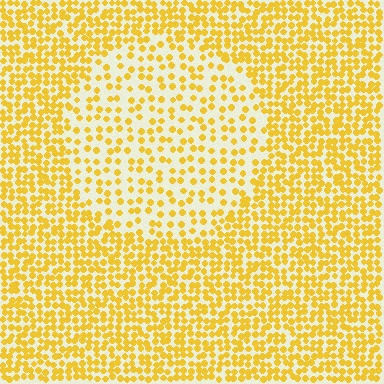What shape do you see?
I see a circle.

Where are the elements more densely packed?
The elements are more densely packed outside the circle boundary.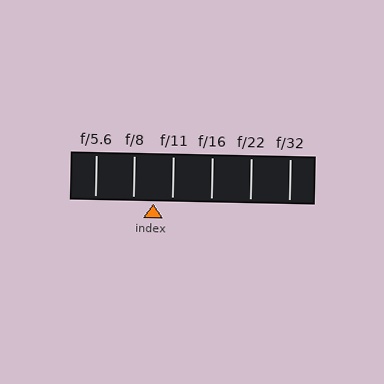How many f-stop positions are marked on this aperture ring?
There are 6 f-stop positions marked.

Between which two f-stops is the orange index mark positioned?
The index mark is between f/8 and f/11.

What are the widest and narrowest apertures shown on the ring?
The widest aperture shown is f/5.6 and the narrowest is f/32.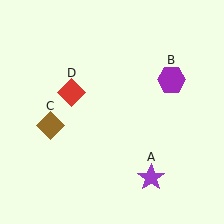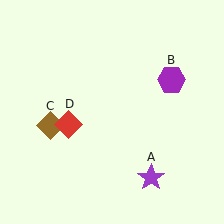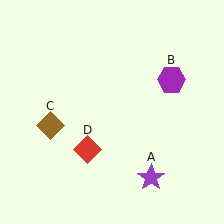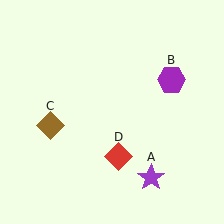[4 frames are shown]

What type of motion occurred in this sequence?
The red diamond (object D) rotated counterclockwise around the center of the scene.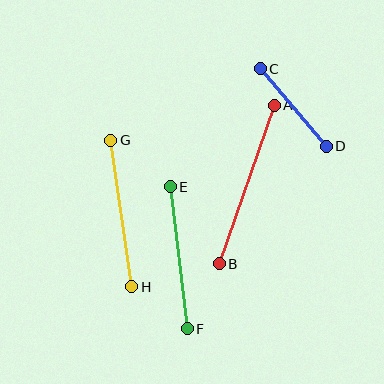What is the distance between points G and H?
The distance is approximately 148 pixels.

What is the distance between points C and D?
The distance is approximately 102 pixels.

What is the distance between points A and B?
The distance is approximately 167 pixels.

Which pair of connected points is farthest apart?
Points A and B are farthest apart.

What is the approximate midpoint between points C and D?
The midpoint is at approximately (293, 107) pixels.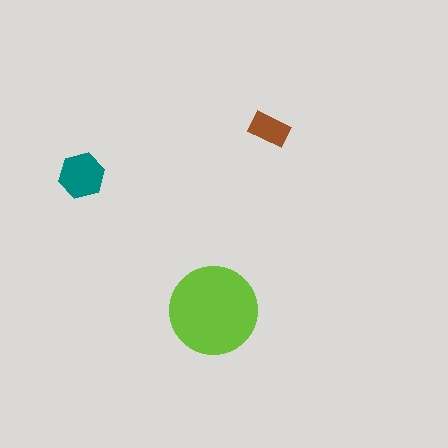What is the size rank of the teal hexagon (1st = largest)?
2nd.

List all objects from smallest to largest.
The brown rectangle, the teal hexagon, the lime circle.